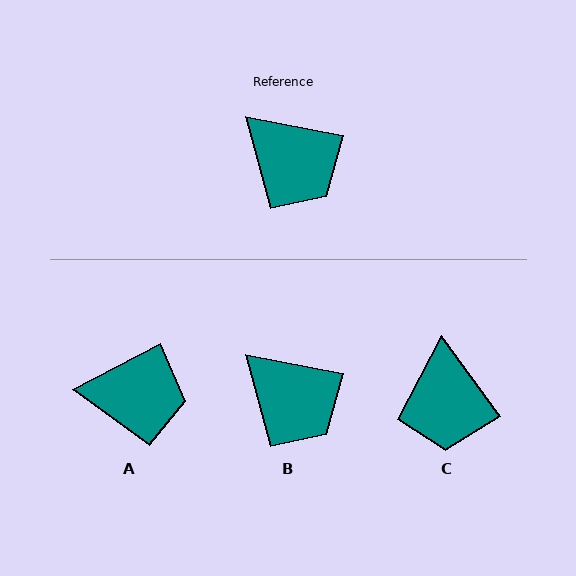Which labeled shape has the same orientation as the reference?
B.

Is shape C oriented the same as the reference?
No, it is off by about 43 degrees.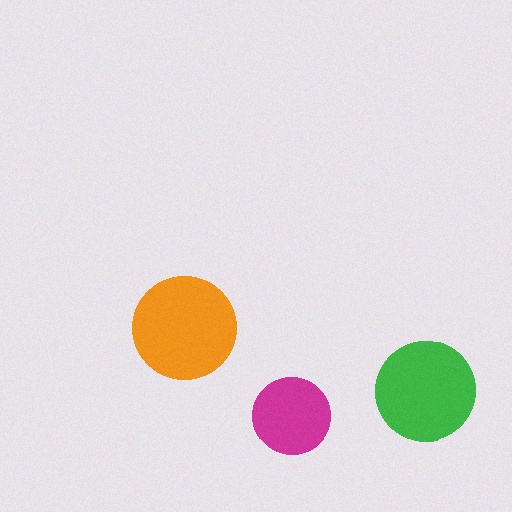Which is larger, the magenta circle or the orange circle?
The orange one.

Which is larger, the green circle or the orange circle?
The orange one.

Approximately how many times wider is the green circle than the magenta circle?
About 1.5 times wider.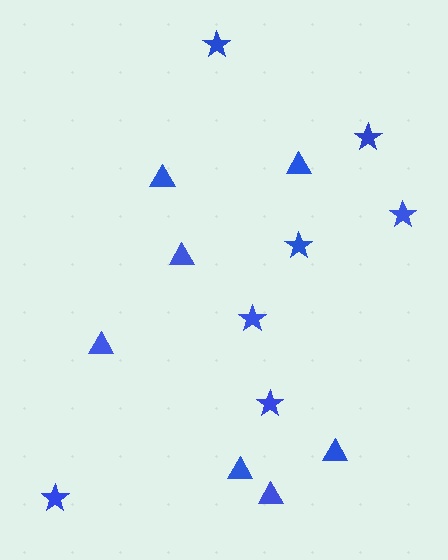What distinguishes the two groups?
There are 2 groups: one group of triangles (7) and one group of stars (7).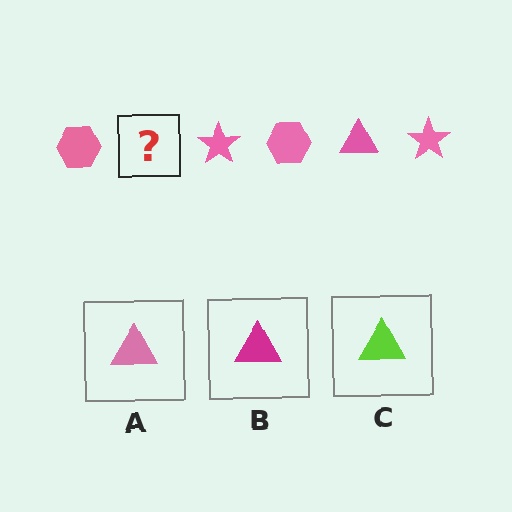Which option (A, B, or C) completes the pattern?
A.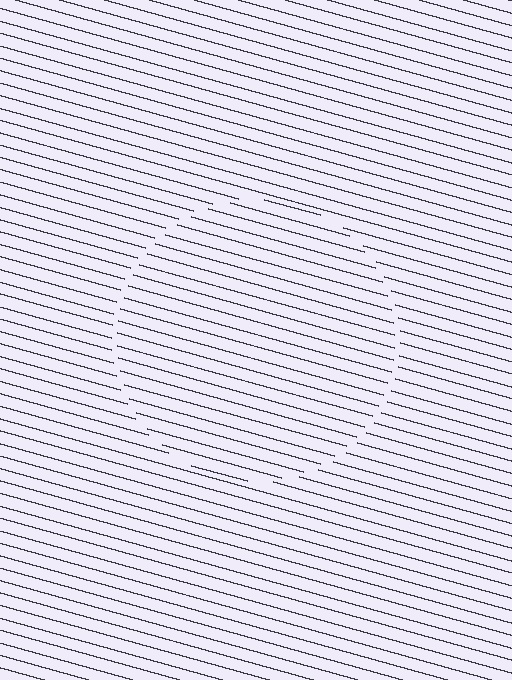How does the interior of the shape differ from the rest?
The interior of the shape contains the same grating, shifted by half a period — the contour is defined by the phase discontinuity where line-ends from the inner and outer gratings abut.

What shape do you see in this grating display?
An illusory circle. The interior of the shape contains the same grating, shifted by half a period — the contour is defined by the phase discontinuity where line-ends from the inner and outer gratings abut.